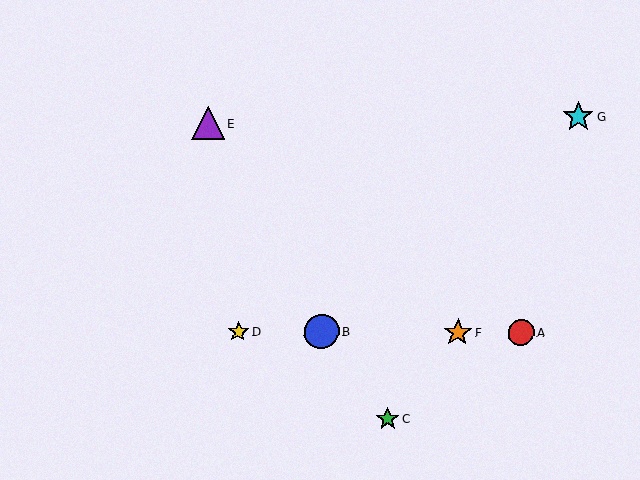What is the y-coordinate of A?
Object A is at y≈333.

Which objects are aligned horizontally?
Objects A, B, D, F are aligned horizontally.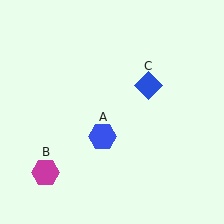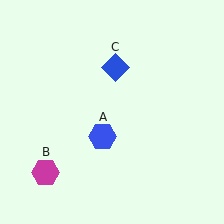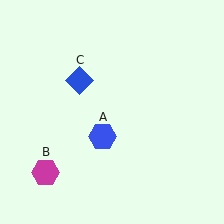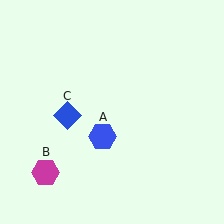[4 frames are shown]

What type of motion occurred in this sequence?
The blue diamond (object C) rotated counterclockwise around the center of the scene.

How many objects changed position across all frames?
1 object changed position: blue diamond (object C).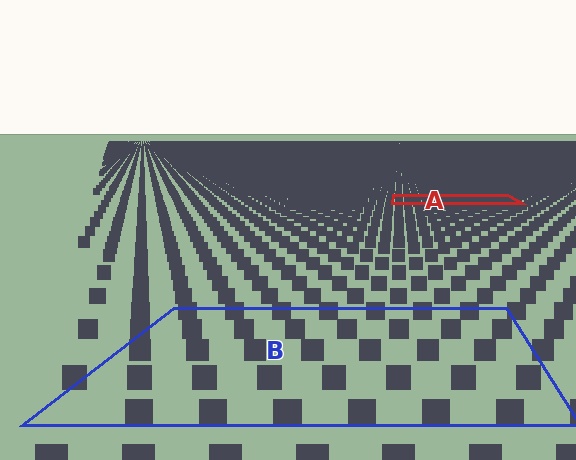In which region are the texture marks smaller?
The texture marks are smaller in region A, because it is farther away.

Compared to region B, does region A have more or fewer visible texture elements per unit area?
Region A has more texture elements per unit area — they are packed more densely because it is farther away.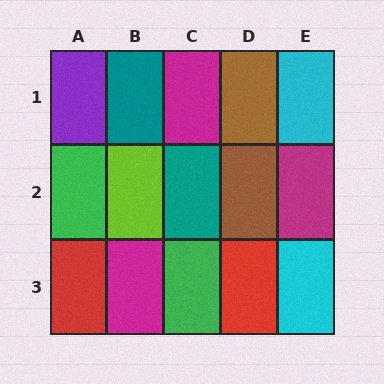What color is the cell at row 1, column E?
Cyan.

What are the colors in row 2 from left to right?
Green, lime, teal, brown, magenta.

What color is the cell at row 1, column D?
Brown.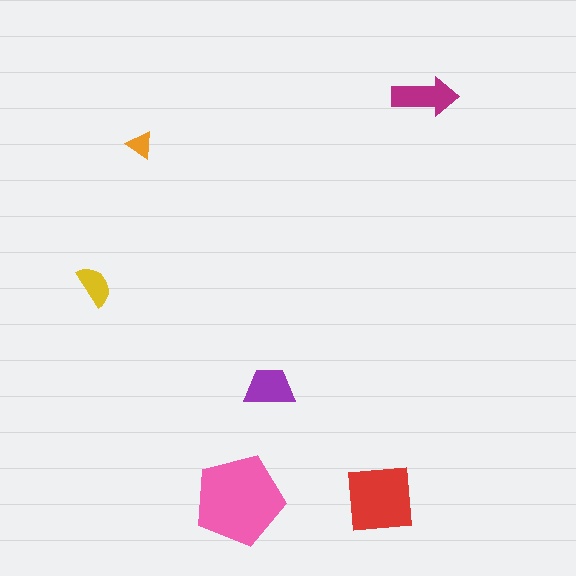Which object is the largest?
The pink pentagon.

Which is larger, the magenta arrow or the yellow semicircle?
The magenta arrow.